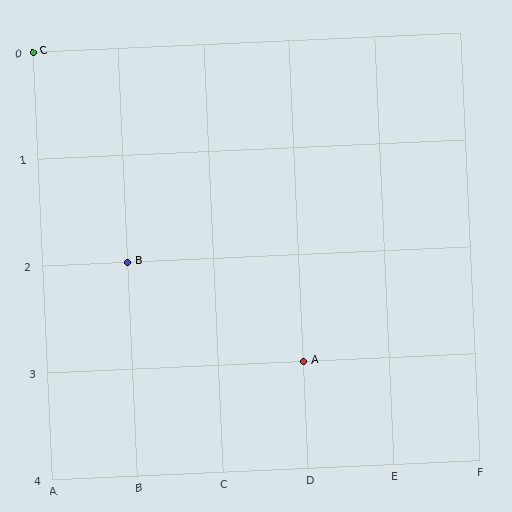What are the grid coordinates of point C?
Point C is at grid coordinates (A, 0).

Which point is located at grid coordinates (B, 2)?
Point B is at (B, 2).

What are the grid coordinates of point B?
Point B is at grid coordinates (B, 2).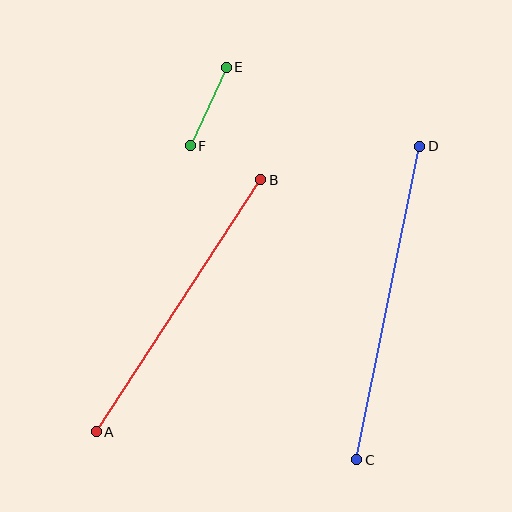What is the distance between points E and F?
The distance is approximately 86 pixels.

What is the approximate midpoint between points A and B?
The midpoint is at approximately (178, 306) pixels.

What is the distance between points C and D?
The distance is approximately 320 pixels.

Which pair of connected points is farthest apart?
Points C and D are farthest apart.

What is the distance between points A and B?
The distance is approximately 301 pixels.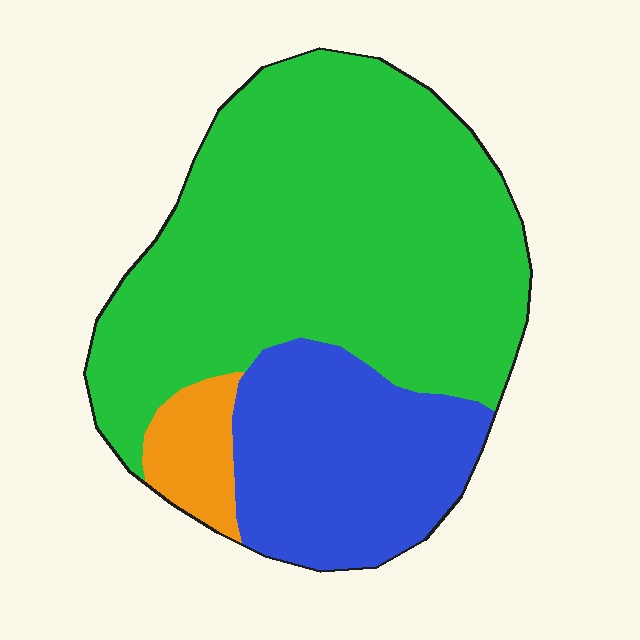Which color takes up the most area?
Green, at roughly 65%.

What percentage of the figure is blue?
Blue takes up about one quarter (1/4) of the figure.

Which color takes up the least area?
Orange, at roughly 5%.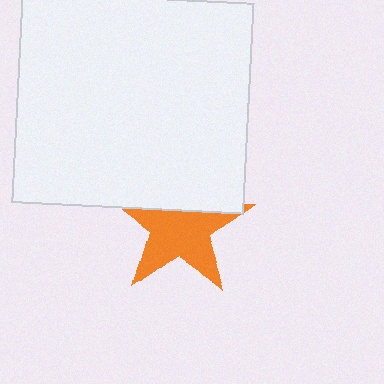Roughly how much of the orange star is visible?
Most of it is visible (roughly 67%).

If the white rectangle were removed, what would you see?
You would see the complete orange star.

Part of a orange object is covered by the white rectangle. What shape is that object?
It is a star.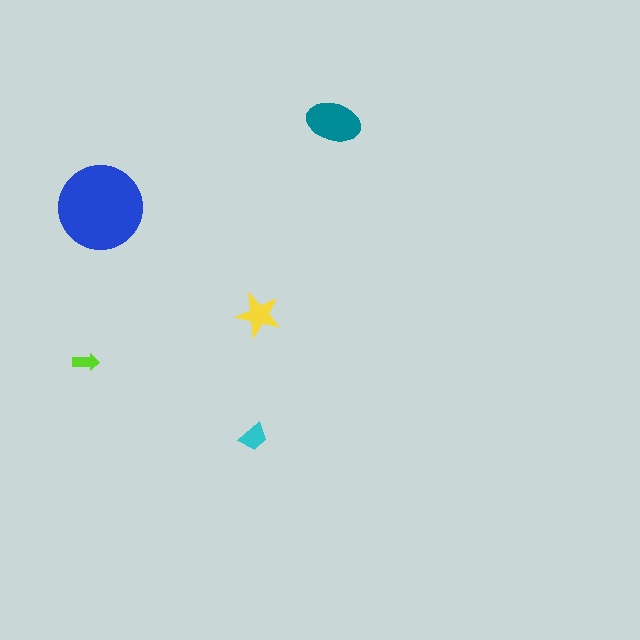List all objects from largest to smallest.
The blue circle, the teal ellipse, the yellow star, the cyan trapezoid, the lime arrow.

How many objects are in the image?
There are 5 objects in the image.